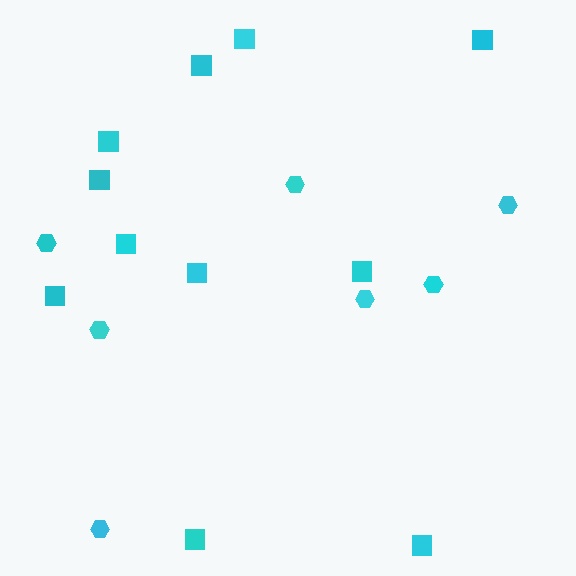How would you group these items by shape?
There are 2 groups: one group of squares (11) and one group of hexagons (7).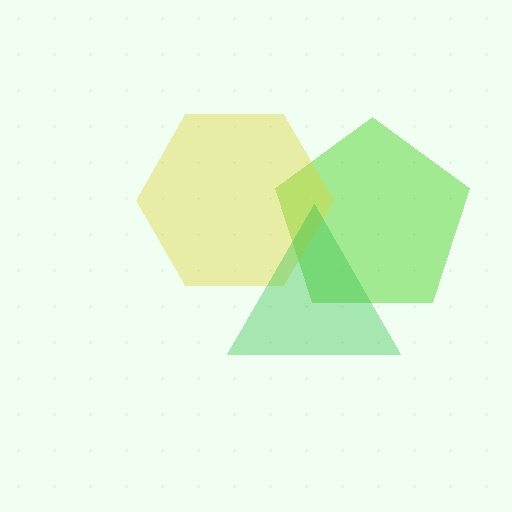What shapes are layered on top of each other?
The layered shapes are: a lime pentagon, a yellow hexagon, a green triangle.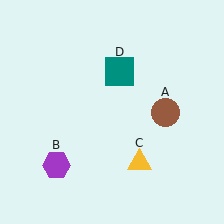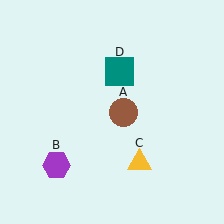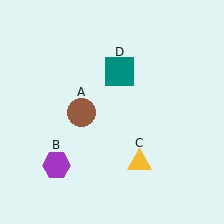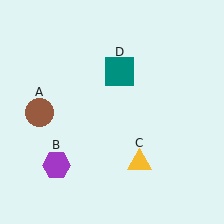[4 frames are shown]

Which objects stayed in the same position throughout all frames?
Purple hexagon (object B) and yellow triangle (object C) and teal square (object D) remained stationary.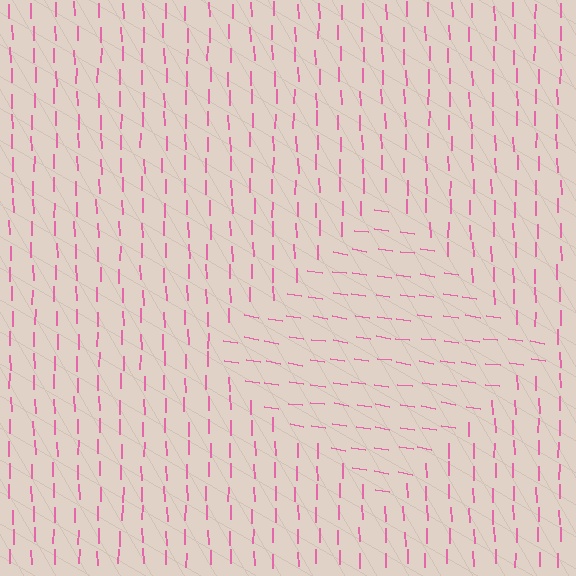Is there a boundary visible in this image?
Yes, there is a texture boundary formed by a change in line orientation.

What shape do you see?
I see a diamond.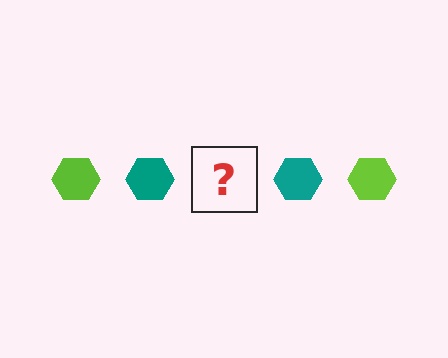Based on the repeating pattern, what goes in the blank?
The blank should be a lime hexagon.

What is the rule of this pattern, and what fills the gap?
The rule is that the pattern cycles through lime, teal hexagons. The gap should be filled with a lime hexagon.